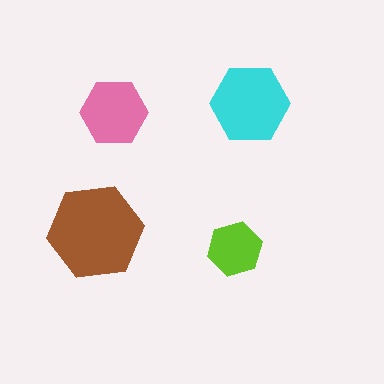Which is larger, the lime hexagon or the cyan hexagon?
The cyan one.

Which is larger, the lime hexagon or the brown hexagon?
The brown one.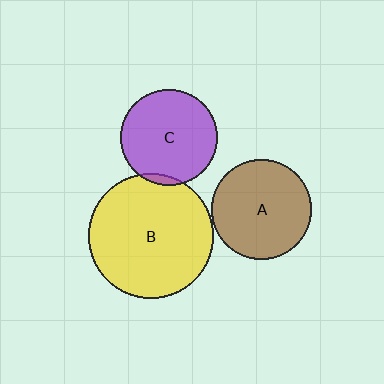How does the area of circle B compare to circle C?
Approximately 1.7 times.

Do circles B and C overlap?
Yes.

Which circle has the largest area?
Circle B (yellow).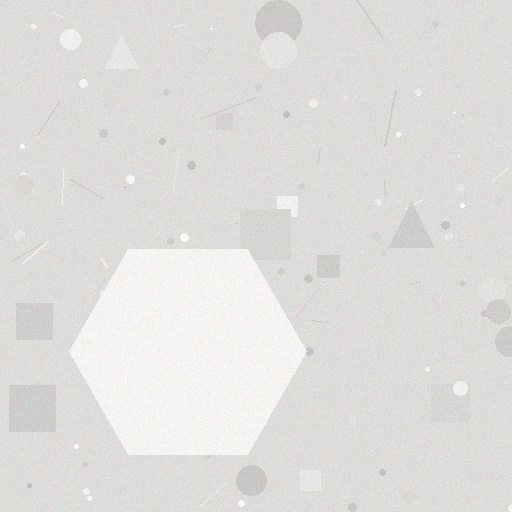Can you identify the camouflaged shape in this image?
The camouflaged shape is a hexagon.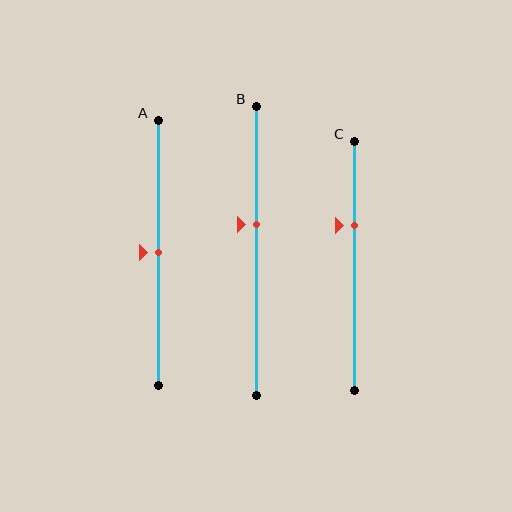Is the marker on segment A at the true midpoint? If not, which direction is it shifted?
Yes, the marker on segment A is at the true midpoint.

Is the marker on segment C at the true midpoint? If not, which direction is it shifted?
No, the marker on segment C is shifted upward by about 16% of the segment length.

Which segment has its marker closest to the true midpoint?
Segment A has its marker closest to the true midpoint.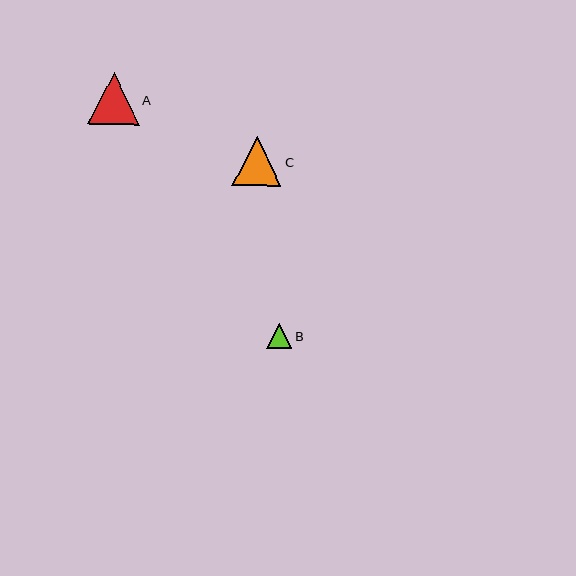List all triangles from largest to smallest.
From largest to smallest: A, C, B.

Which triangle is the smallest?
Triangle B is the smallest with a size of approximately 25 pixels.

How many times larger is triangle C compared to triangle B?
Triangle C is approximately 2.0 times the size of triangle B.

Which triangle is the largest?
Triangle A is the largest with a size of approximately 51 pixels.